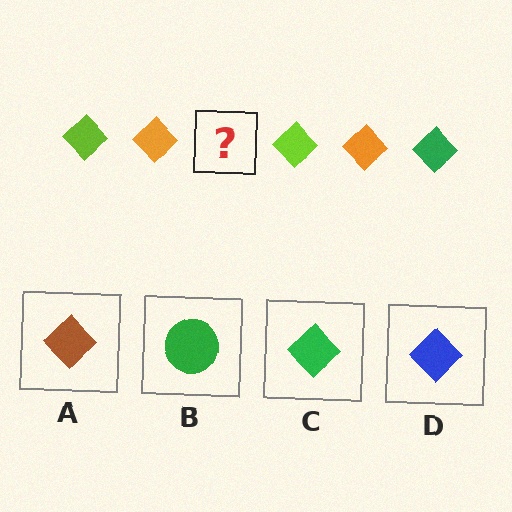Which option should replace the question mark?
Option C.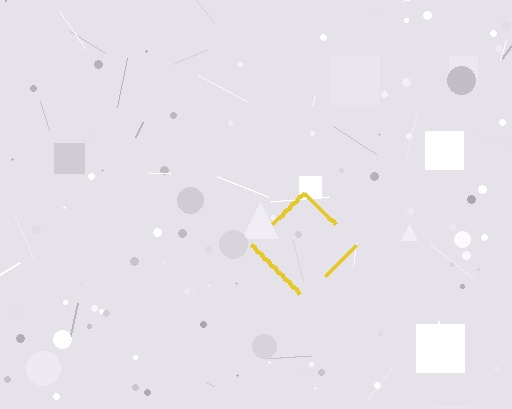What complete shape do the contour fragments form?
The contour fragments form a diamond.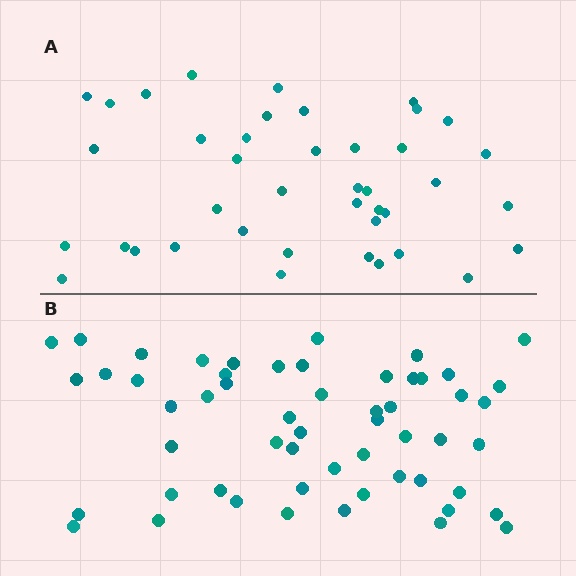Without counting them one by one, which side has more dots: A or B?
Region B (the bottom region) has more dots.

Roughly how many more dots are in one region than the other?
Region B has approximately 15 more dots than region A.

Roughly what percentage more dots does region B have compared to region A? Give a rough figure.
About 35% more.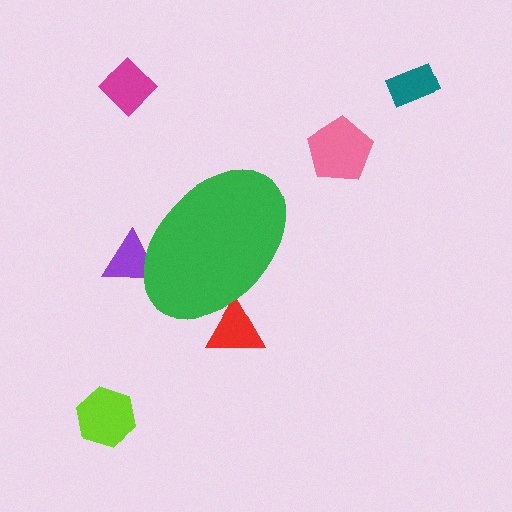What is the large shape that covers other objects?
A green ellipse.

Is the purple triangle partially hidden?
Yes, the purple triangle is partially hidden behind the green ellipse.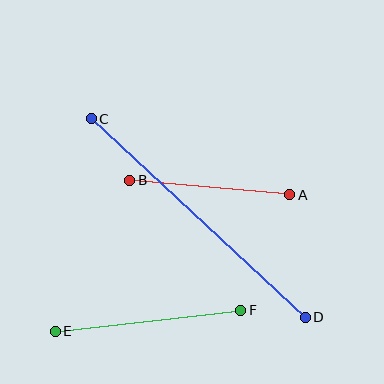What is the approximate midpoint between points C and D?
The midpoint is at approximately (198, 218) pixels.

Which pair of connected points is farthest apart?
Points C and D are farthest apart.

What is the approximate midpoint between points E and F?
The midpoint is at approximately (148, 321) pixels.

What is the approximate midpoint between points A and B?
The midpoint is at approximately (210, 187) pixels.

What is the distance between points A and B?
The distance is approximately 161 pixels.